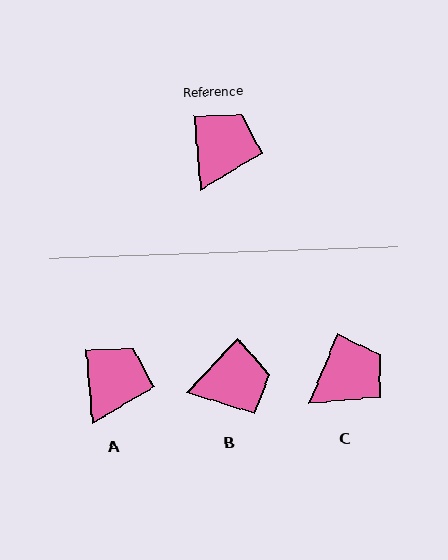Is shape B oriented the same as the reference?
No, it is off by about 48 degrees.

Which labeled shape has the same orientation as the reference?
A.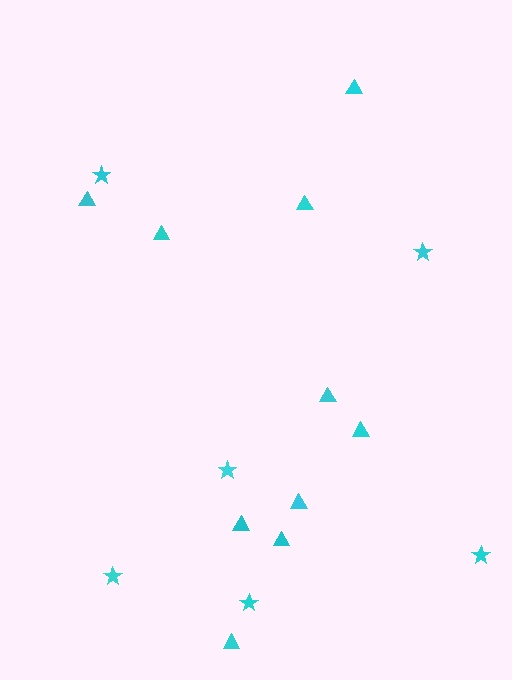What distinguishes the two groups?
There are 2 groups: one group of stars (6) and one group of triangles (10).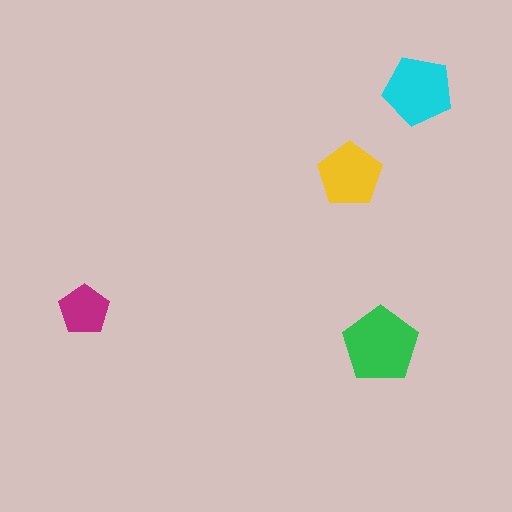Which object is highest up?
The cyan pentagon is topmost.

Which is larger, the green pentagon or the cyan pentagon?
The green one.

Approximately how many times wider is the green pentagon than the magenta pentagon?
About 1.5 times wider.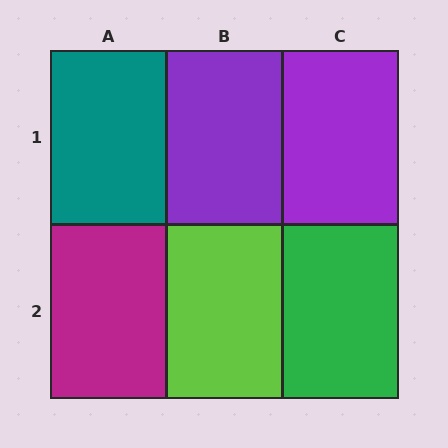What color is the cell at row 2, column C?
Green.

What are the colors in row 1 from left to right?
Teal, purple, purple.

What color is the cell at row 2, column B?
Lime.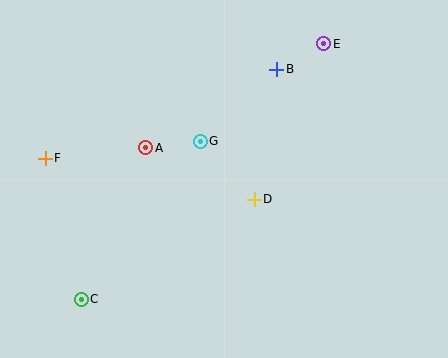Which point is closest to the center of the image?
Point D at (254, 199) is closest to the center.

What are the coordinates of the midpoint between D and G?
The midpoint between D and G is at (227, 170).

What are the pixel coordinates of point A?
Point A is at (146, 148).